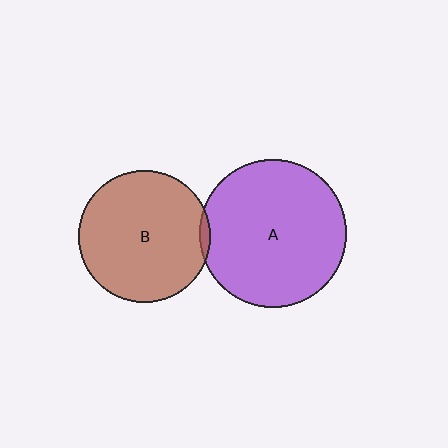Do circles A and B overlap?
Yes.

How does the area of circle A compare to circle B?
Approximately 1.2 times.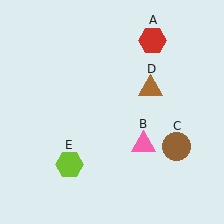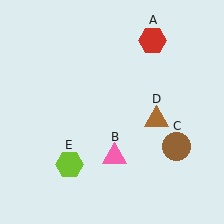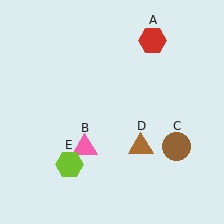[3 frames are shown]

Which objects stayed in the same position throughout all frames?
Red hexagon (object A) and brown circle (object C) and lime hexagon (object E) remained stationary.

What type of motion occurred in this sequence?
The pink triangle (object B), brown triangle (object D) rotated clockwise around the center of the scene.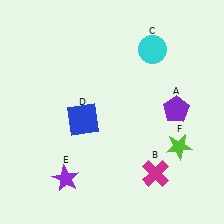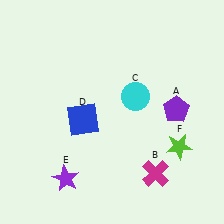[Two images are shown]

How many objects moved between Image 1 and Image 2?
1 object moved between the two images.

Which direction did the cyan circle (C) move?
The cyan circle (C) moved down.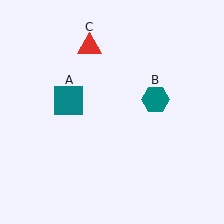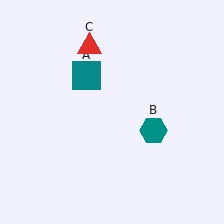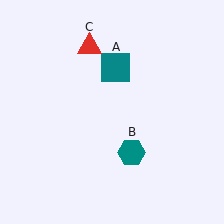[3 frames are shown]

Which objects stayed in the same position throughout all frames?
Red triangle (object C) remained stationary.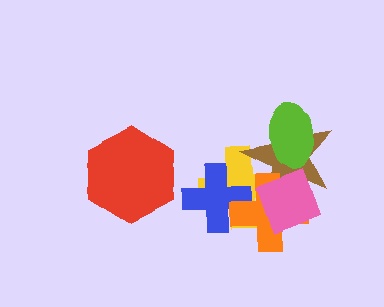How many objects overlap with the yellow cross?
4 objects overlap with the yellow cross.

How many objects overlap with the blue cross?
2 objects overlap with the blue cross.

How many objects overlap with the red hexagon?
0 objects overlap with the red hexagon.